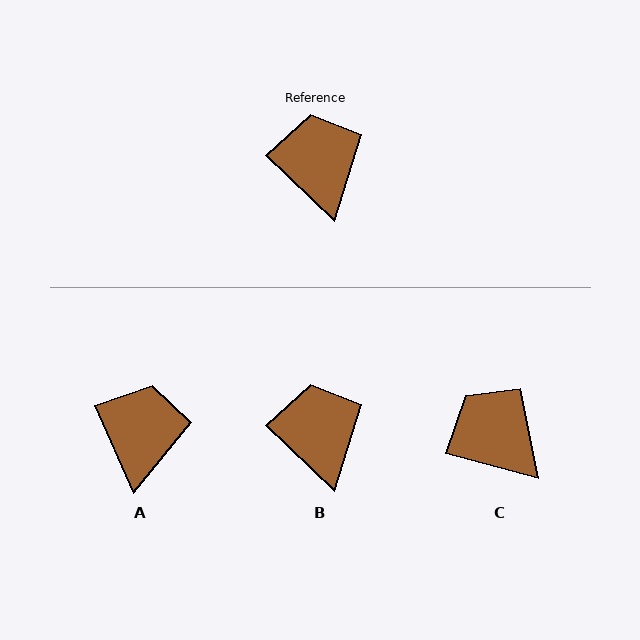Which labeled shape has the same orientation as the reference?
B.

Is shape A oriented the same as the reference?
No, it is off by about 22 degrees.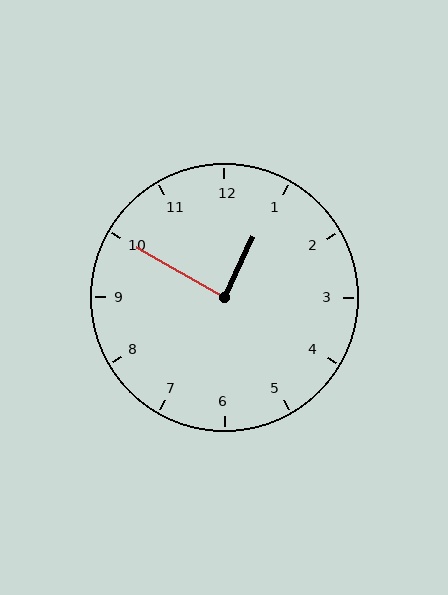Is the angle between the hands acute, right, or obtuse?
It is right.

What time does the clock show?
12:50.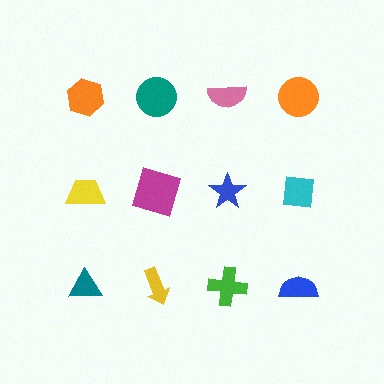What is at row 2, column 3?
A blue star.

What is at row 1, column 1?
An orange hexagon.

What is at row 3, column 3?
A green cross.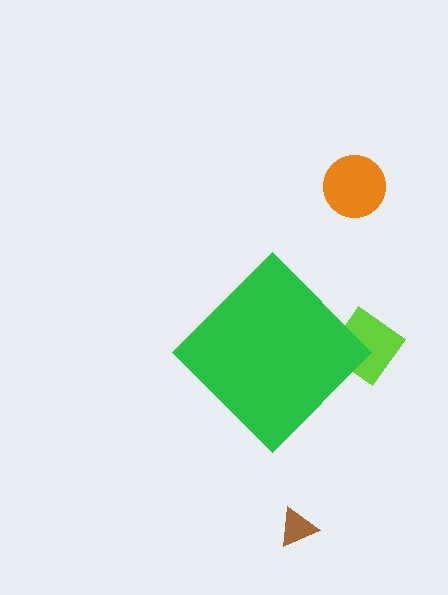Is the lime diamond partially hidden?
Yes, the lime diamond is partially hidden behind the green diamond.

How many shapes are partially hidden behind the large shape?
1 shape is partially hidden.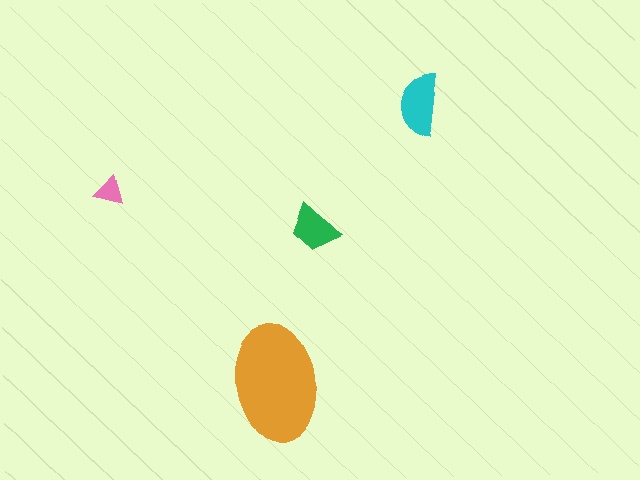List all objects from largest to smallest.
The orange ellipse, the cyan semicircle, the green trapezoid, the pink triangle.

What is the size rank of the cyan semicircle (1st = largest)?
2nd.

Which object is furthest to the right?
The cyan semicircle is rightmost.